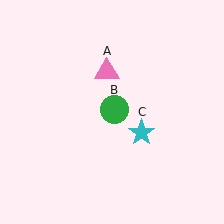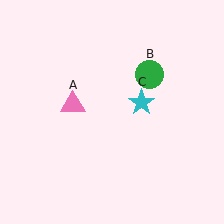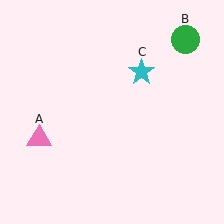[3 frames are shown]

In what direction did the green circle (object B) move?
The green circle (object B) moved up and to the right.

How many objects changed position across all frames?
3 objects changed position: pink triangle (object A), green circle (object B), cyan star (object C).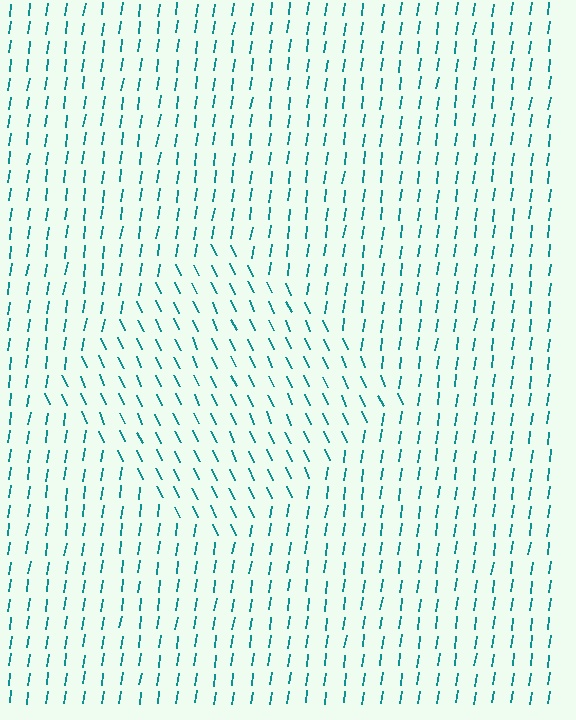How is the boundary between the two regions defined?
The boundary is defined purely by a change in line orientation (approximately 33 degrees difference). All lines are the same color and thickness.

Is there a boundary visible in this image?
Yes, there is a texture boundary formed by a change in line orientation.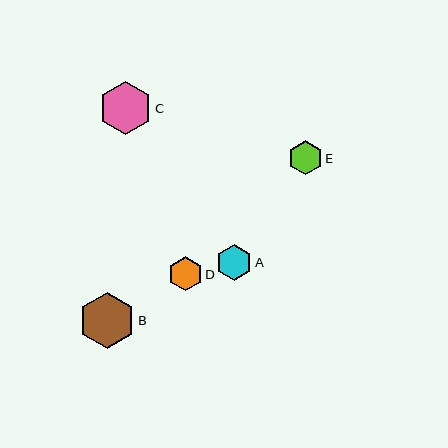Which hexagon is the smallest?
Hexagon E is the smallest with a size of approximately 34 pixels.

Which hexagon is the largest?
Hexagon B is the largest with a size of approximately 56 pixels.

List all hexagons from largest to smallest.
From largest to smallest: B, C, A, D, E.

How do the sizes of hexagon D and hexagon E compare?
Hexagon D and hexagon E are approximately the same size.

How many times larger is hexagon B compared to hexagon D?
Hexagon B is approximately 1.6 times the size of hexagon D.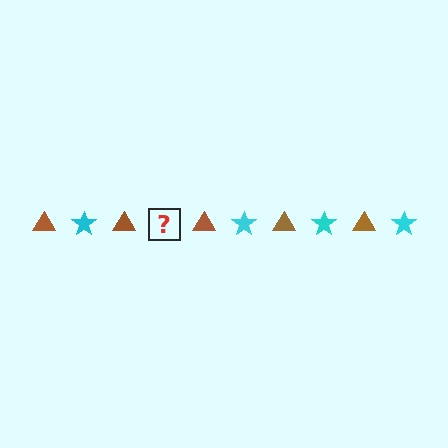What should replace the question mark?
The question mark should be replaced with a cyan star.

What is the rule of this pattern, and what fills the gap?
The rule is that the pattern alternates between brown triangle and cyan star. The gap should be filled with a cyan star.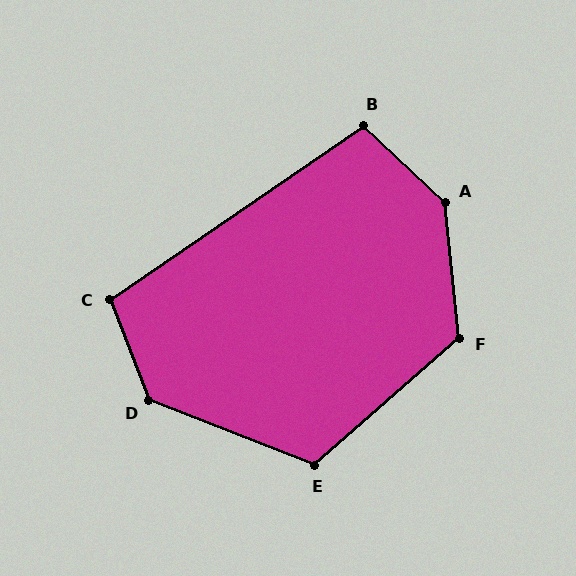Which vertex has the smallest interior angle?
B, at approximately 102 degrees.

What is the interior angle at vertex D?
Approximately 133 degrees (obtuse).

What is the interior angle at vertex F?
Approximately 125 degrees (obtuse).